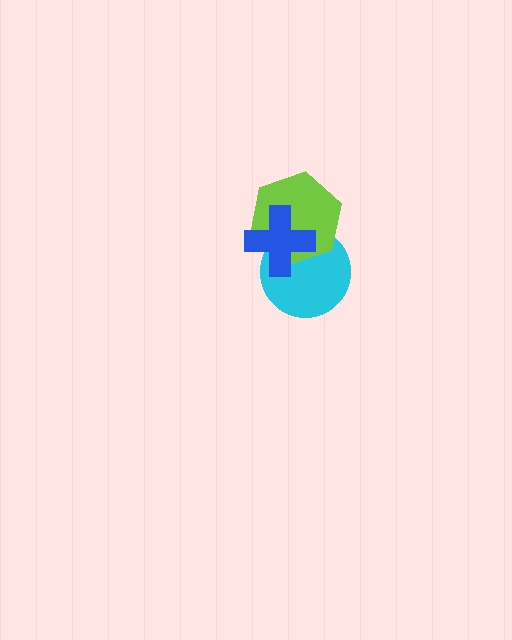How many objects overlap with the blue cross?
2 objects overlap with the blue cross.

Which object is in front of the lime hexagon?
The blue cross is in front of the lime hexagon.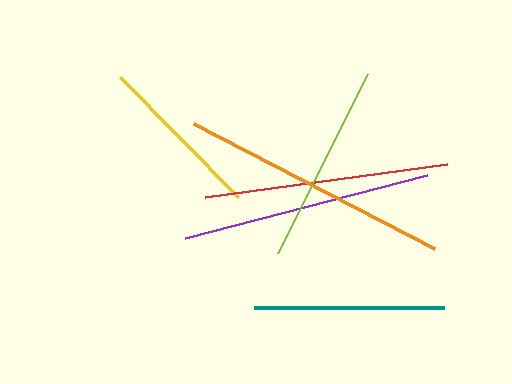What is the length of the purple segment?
The purple segment is approximately 250 pixels long.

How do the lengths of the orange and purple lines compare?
The orange and purple lines are approximately the same length.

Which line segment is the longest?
The orange line is the longest at approximately 271 pixels.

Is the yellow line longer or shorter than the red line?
The red line is longer than the yellow line.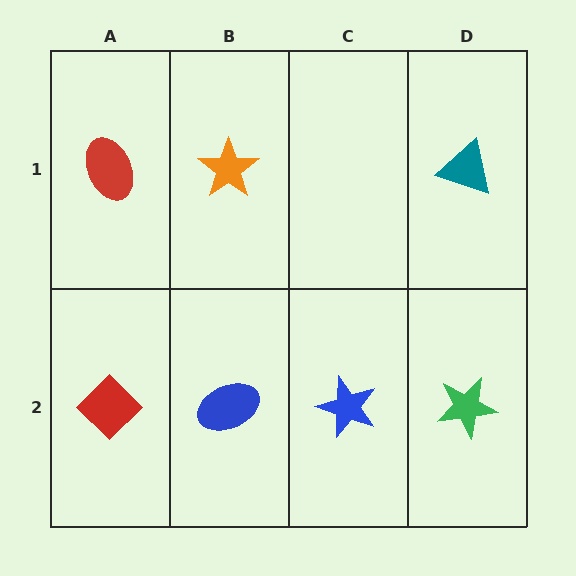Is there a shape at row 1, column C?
No, that cell is empty.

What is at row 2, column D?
A green star.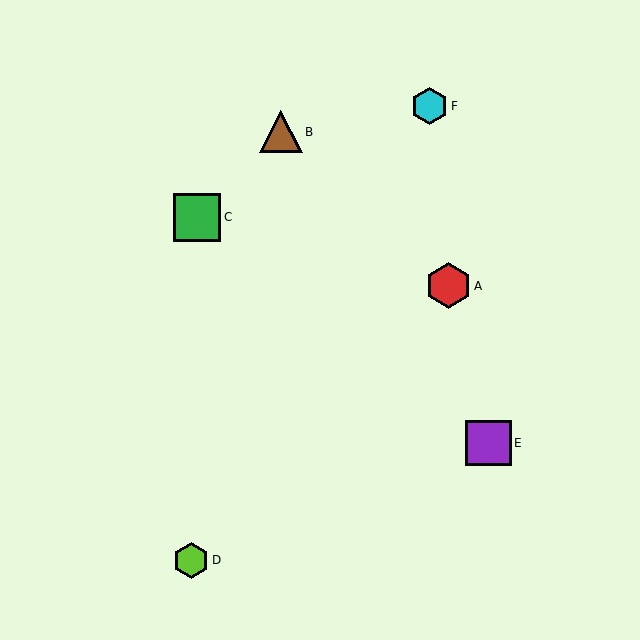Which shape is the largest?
The green square (labeled C) is the largest.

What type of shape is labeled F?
Shape F is a cyan hexagon.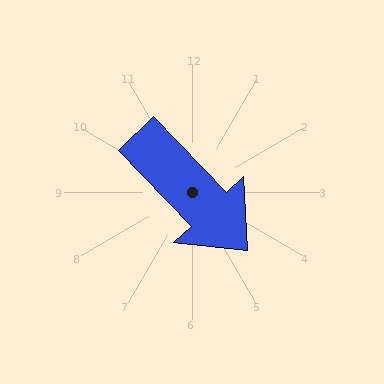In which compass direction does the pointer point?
Southeast.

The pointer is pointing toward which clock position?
Roughly 5 o'clock.